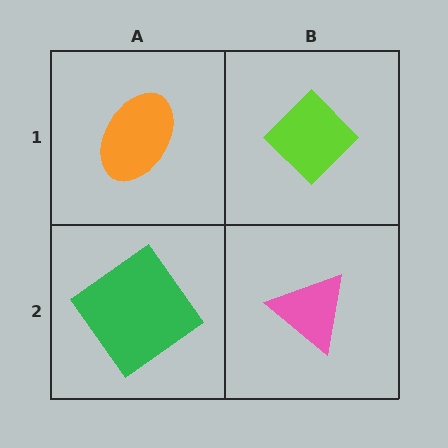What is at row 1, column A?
An orange ellipse.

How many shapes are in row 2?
2 shapes.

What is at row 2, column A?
A green diamond.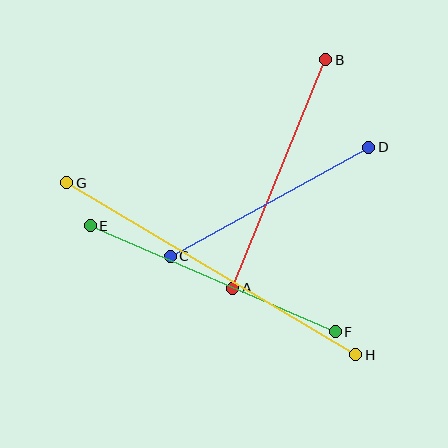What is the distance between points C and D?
The distance is approximately 226 pixels.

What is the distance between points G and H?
The distance is approximately 336 pixels.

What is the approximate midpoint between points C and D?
The midpoint is at approximately (269, 202) pixels.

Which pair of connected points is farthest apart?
Points G and H are farthest apart.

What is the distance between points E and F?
The distance is approximately 267 pixels.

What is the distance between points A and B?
The distance is approximately 247 pixels.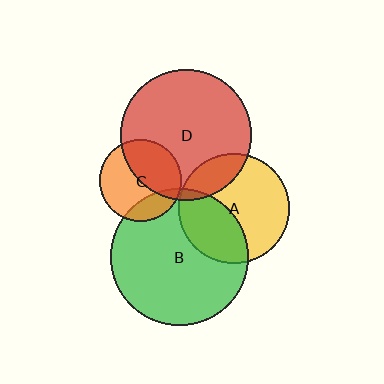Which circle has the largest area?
Circle B (green).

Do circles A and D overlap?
Yes.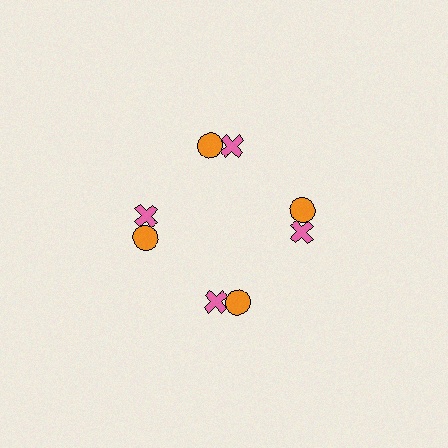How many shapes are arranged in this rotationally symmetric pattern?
There are 8 shapes, arranged in 4 groups of 2.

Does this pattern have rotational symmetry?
Yes, this pattern has 4-fold rotational symmetry. It looks the same after rotating 90 degrees around the center.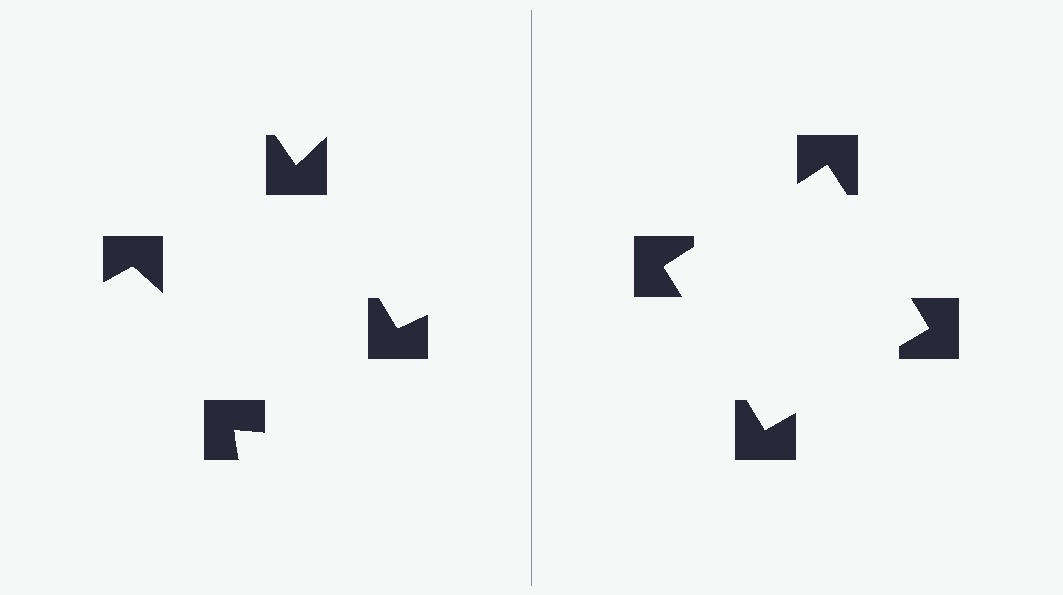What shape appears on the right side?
An illusory square.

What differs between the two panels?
The notched squares are positioned identically on both sides; only the wedge orientations differ. On the right they align to a square; on the left they are misaligned.